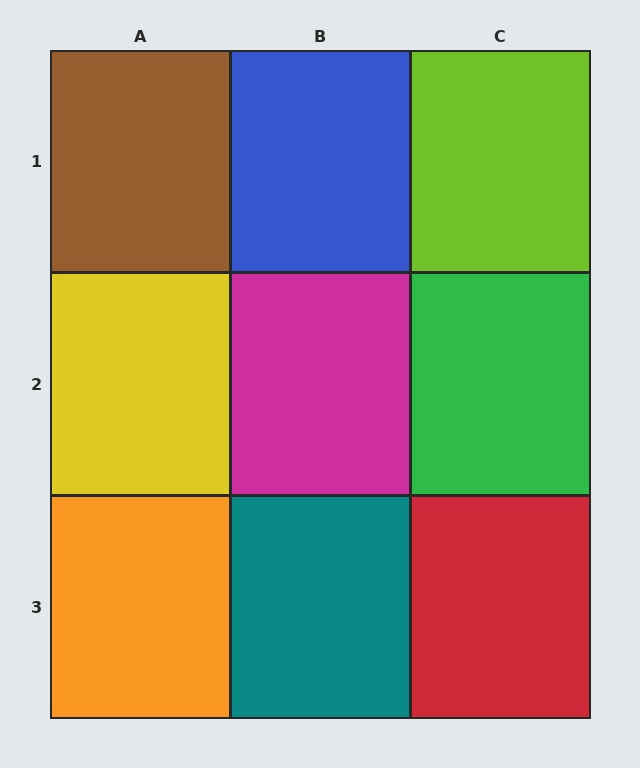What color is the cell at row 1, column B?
Blue.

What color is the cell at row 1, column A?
Brown.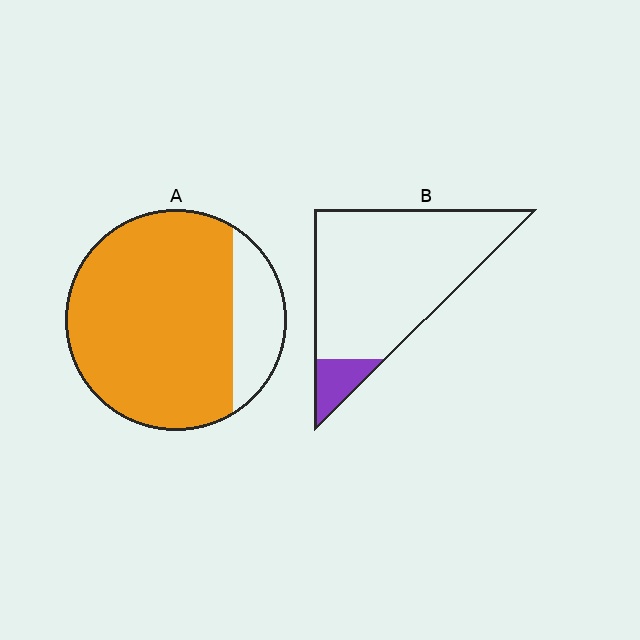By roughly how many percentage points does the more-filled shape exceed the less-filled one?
By roughly 70 percentage points (A over B).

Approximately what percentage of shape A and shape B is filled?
A is approximately 80% and B is approximately 10%.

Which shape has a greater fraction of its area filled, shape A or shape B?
Shape A.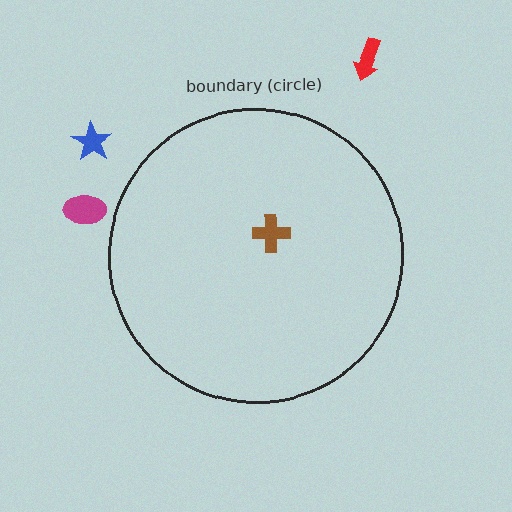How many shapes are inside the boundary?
1 inside, 3 outside.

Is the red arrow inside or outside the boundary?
Outside.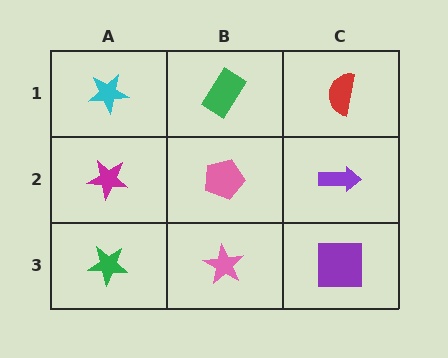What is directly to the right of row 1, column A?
A green rectangle.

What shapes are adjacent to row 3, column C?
A purple arrow (row 2, column C), a pink star (row 3, column B).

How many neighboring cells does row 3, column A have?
2.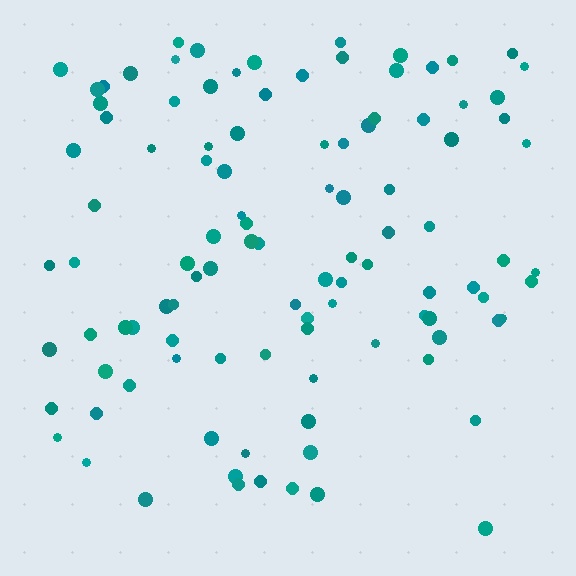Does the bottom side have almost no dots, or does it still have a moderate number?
Still a moderate number, just noticeably fewer than the top.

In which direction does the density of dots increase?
From bottom to top, with the top side densest.